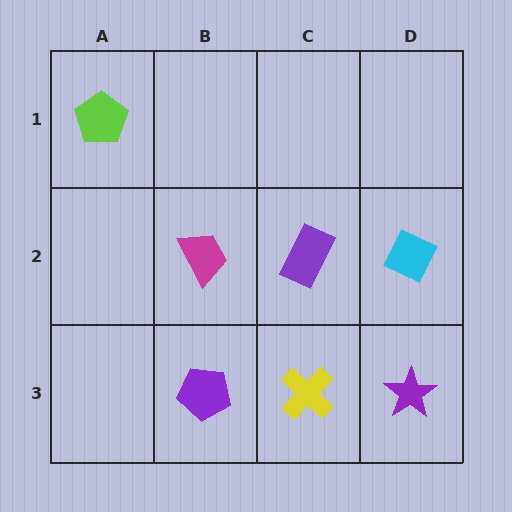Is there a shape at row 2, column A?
No, that cell is empty.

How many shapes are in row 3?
3 shapes.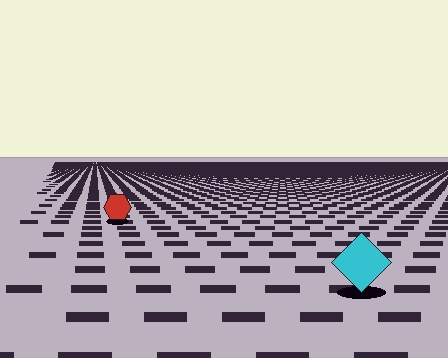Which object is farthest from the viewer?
The red hexagon is farthest from the viewer. It appears smaller and the ground texture around it is denser.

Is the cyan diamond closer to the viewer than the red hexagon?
Yes. The cyan diamond is closer — you can tell from the texture gradient: the ground texture is coarser near it.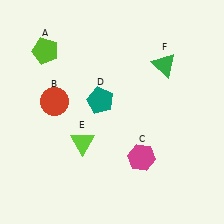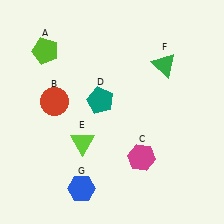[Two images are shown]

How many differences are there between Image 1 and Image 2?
There is 1 difference between the two images.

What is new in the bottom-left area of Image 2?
A blue hexagon (G) was added in the bottom-left area of Image 2.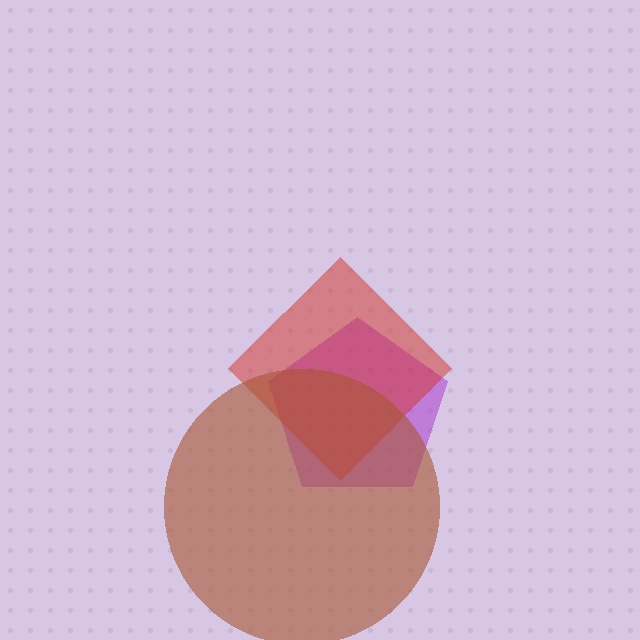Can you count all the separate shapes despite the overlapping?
Yes, there are 3 separate shapes.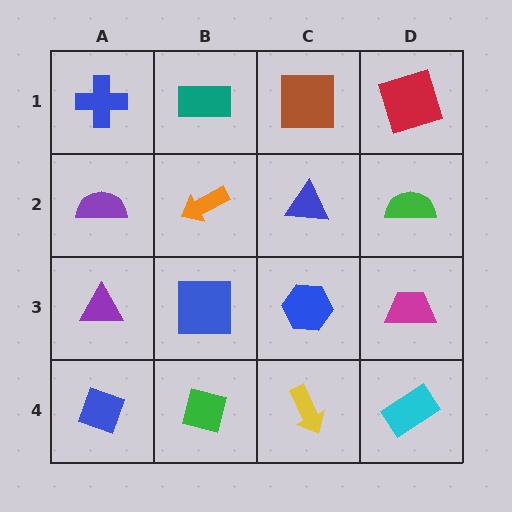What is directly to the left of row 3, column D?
A blue hexagon.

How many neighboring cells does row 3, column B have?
4.